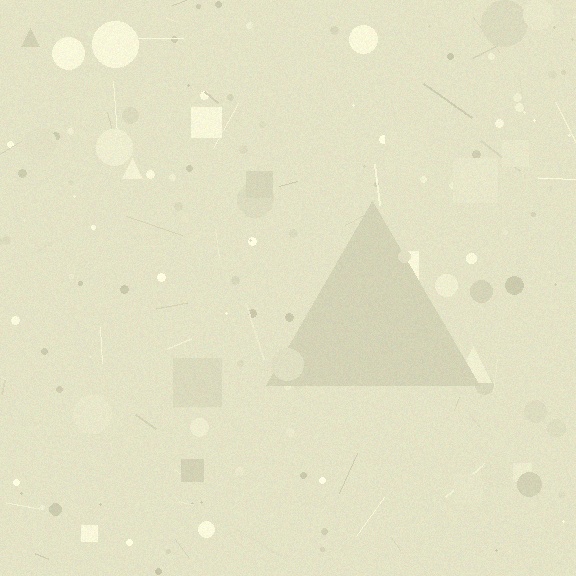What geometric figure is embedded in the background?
A triangle is embedded in the background.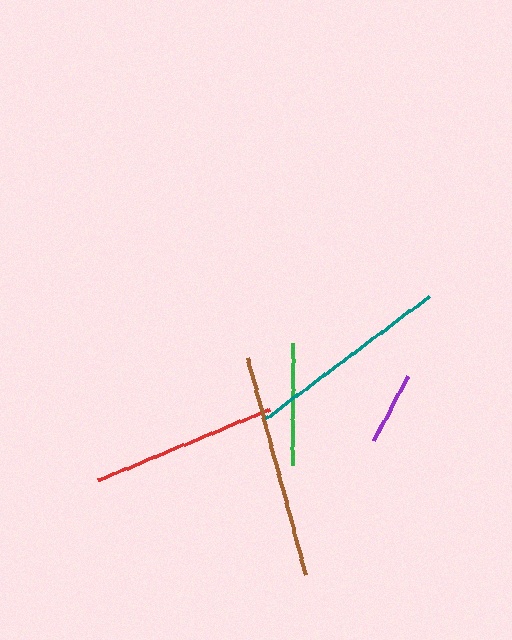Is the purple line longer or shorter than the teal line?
The teal line is longer than the purple line.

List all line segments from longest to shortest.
From longest to shortest: brown, teal, red, green, purple.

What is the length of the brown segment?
The brown segment is approximately 225 pixels long.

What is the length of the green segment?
The green segment is approximately 123 pixels long.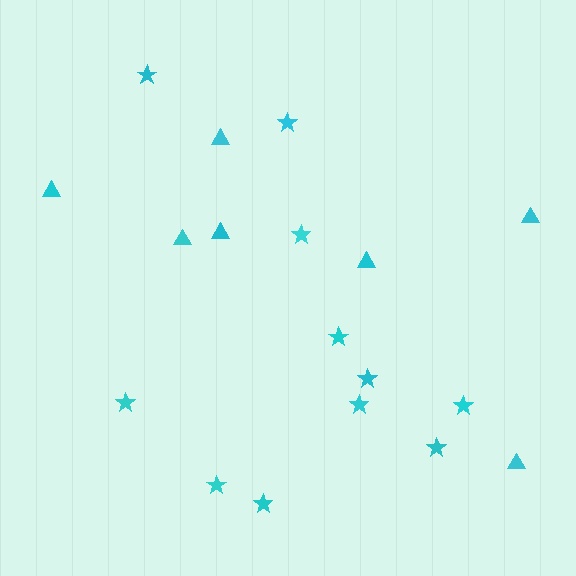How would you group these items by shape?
There are 2 groups: one group of stars (11) and one group of triangles (7).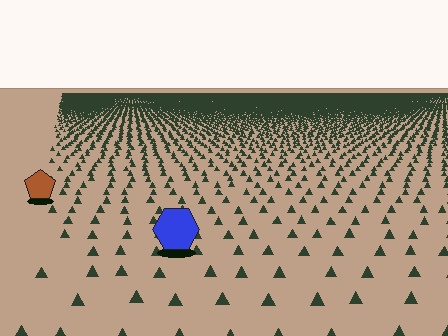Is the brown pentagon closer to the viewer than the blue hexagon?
No. The blue hexagon is closer — you can tell from the texture gradient: the ground texture is coarser near it.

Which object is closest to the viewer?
The blue hexagon is closest. The texture marks near it are larger and more spread out.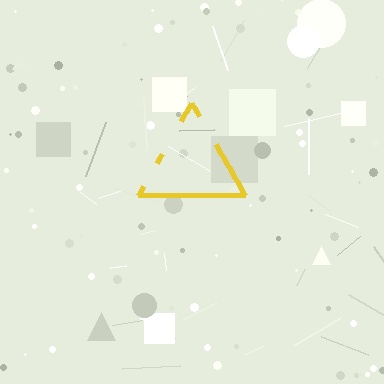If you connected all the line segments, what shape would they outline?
They would outline a triangle.